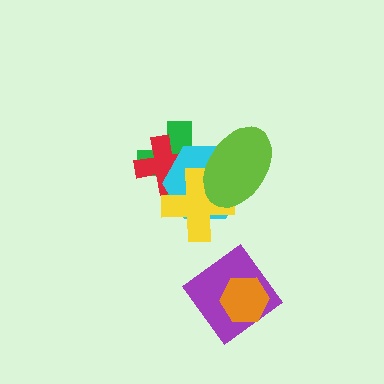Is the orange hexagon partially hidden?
No, no other shape covers it.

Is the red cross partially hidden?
Yes, it is partially covered by another shape.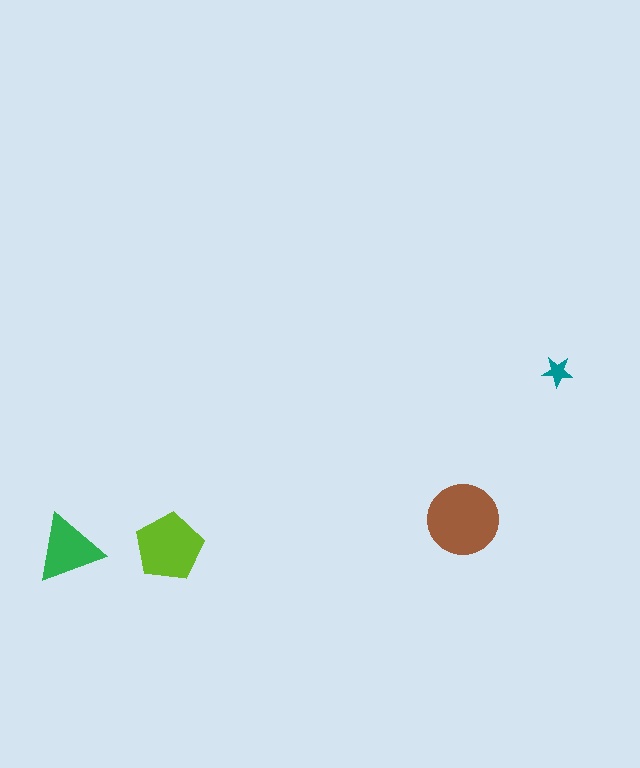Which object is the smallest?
The teal star.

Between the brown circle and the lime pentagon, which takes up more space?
The brown circle.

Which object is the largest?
The brown circle.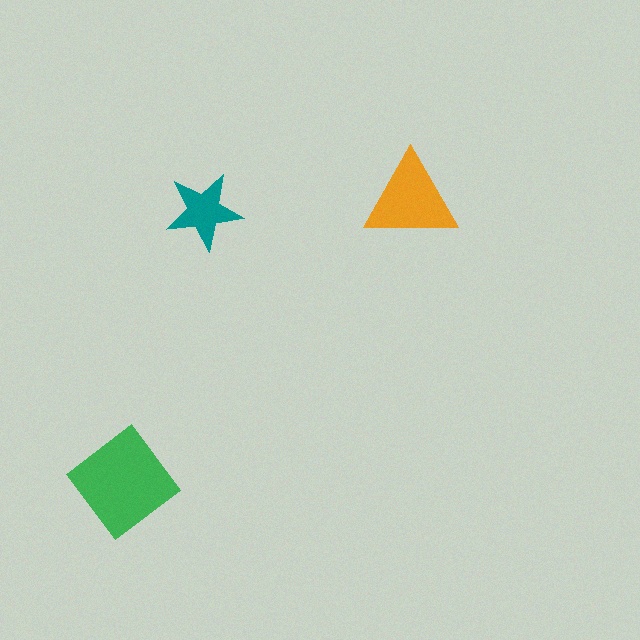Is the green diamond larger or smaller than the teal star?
Larger.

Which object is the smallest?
The teal star.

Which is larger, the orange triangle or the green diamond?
The green diamond.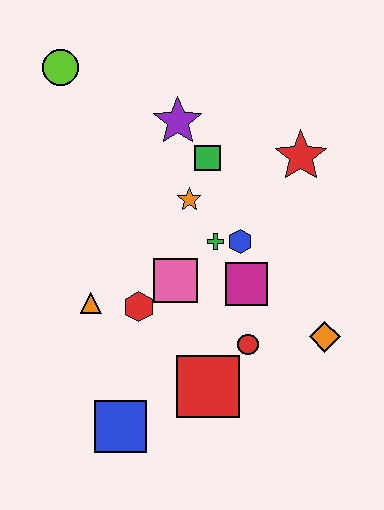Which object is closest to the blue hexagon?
The green cross is closest to the blue hexagon.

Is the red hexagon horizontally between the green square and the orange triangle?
Yes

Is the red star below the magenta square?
No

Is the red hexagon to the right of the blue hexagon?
No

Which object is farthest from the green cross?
The lime circle is farthest from the green cross.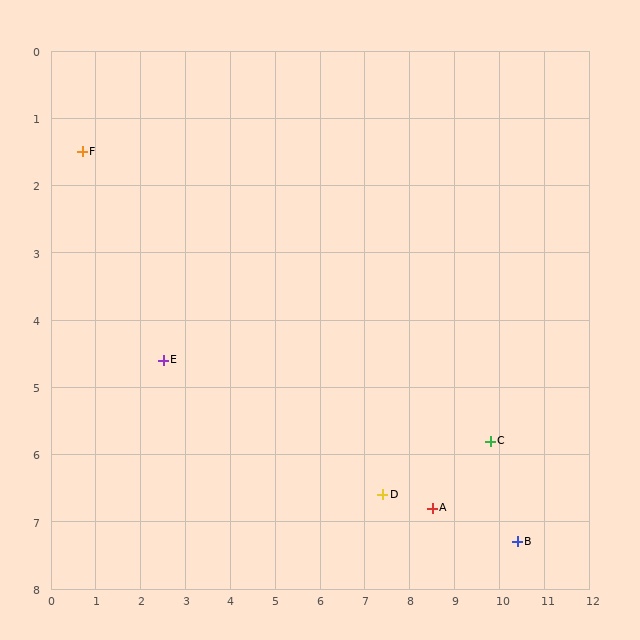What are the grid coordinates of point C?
Point C is at approximately (9.8, 5.8).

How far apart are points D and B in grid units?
Points D and B are about 3.1 grid units apart.